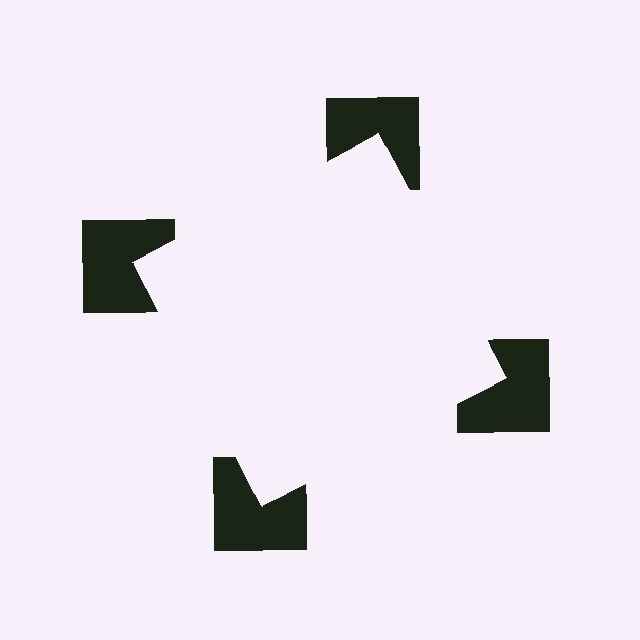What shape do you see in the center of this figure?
An illusory square — its edges are inferred from the aligned wedge cuts in the notched squares, not physically drawn.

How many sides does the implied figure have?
4 sides.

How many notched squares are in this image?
There are 4 — one at each vertex of the illusory square.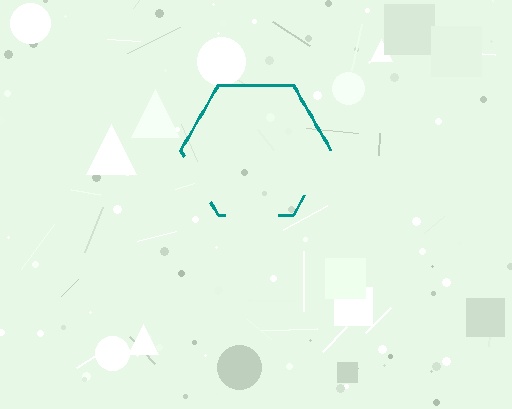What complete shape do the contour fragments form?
The contour fragments form a hexagon.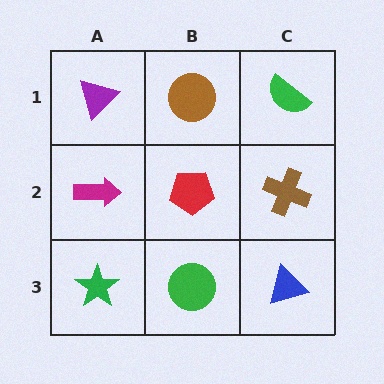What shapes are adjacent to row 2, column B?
A brown circle (row 1, column B), a green circle (row 3, column B), a magenta arrow (row 2, column A), a brown cross (row 2, column C).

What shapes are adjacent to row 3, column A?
A magenta arrow (row 2, column A), a green circle (row 3, column B).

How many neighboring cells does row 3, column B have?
3.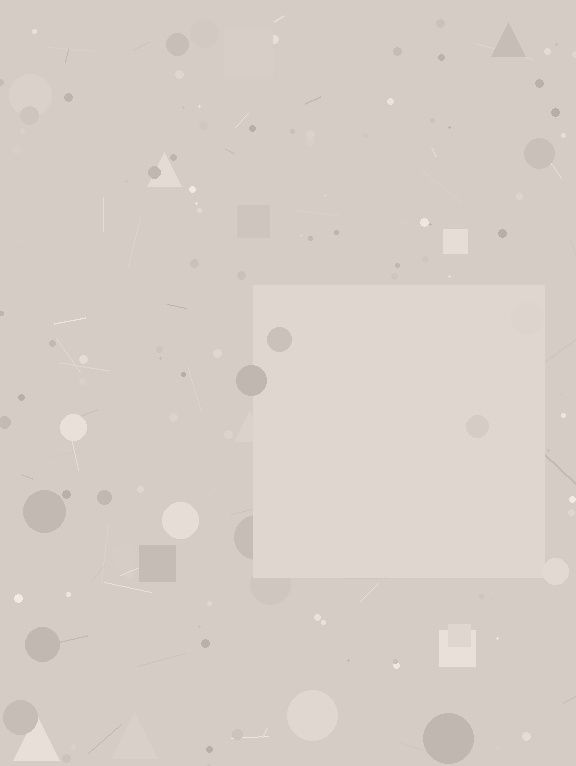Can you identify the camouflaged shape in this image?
The camouflaged shape is a square.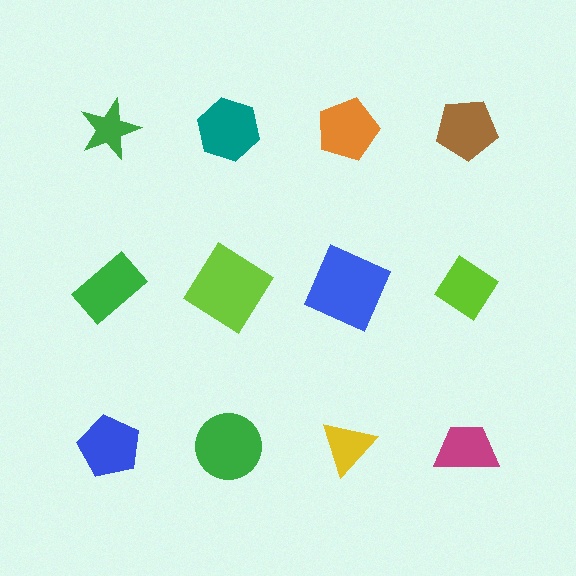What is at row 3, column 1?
A blue pentagon.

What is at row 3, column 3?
A yellow triangle.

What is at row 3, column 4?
A magenta trapezoid.